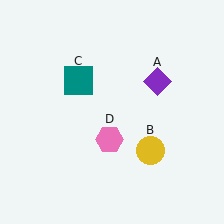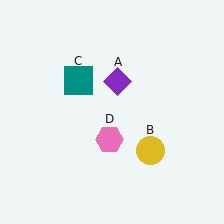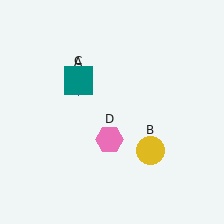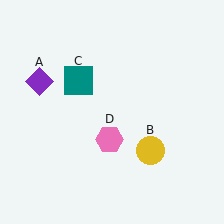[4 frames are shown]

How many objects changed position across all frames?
1 object changed position: purple diamond (object A).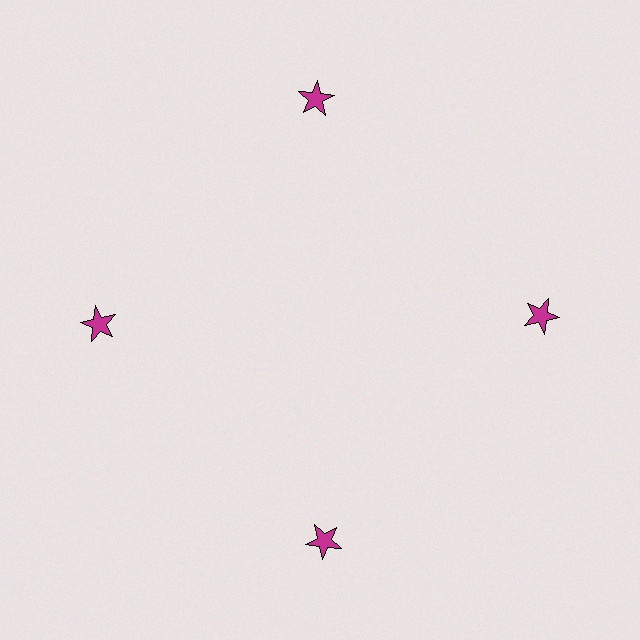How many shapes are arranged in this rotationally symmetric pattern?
There are 4 shapes, arranged in 4 groups of 1.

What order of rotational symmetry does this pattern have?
This pattern has 4-fold rotational symmetry.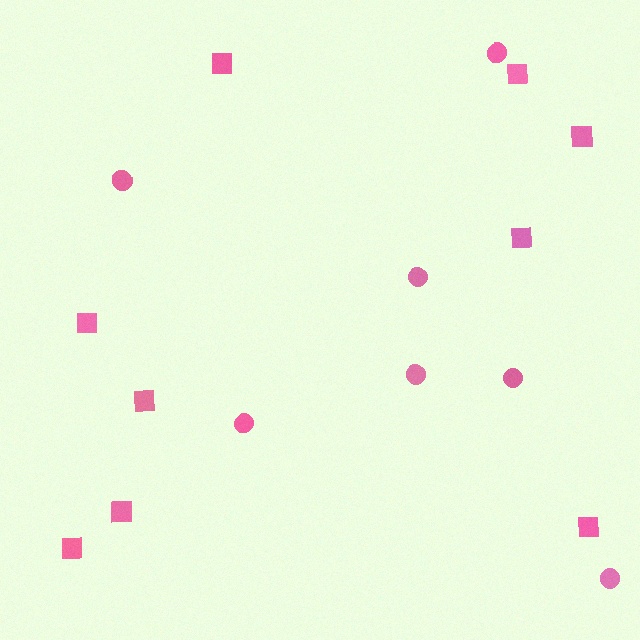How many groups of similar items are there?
There are 2 groups: one group of squares (9) and one group of circles (7).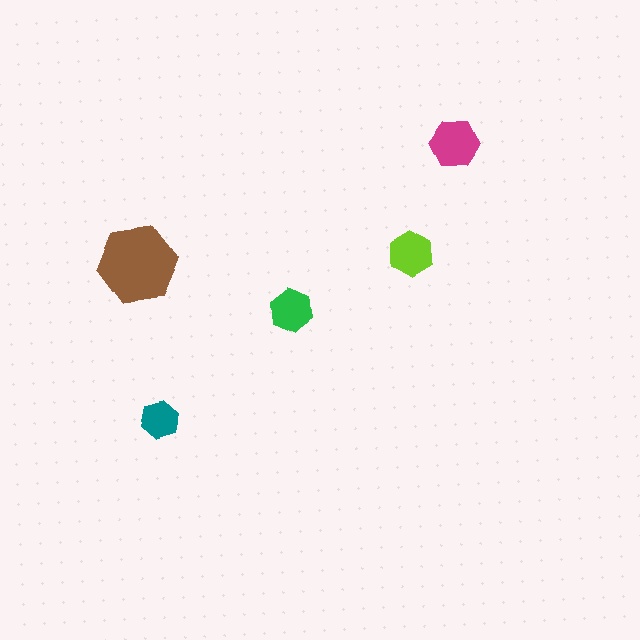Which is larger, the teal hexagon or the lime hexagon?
The lime one.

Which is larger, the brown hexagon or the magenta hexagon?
The brown one.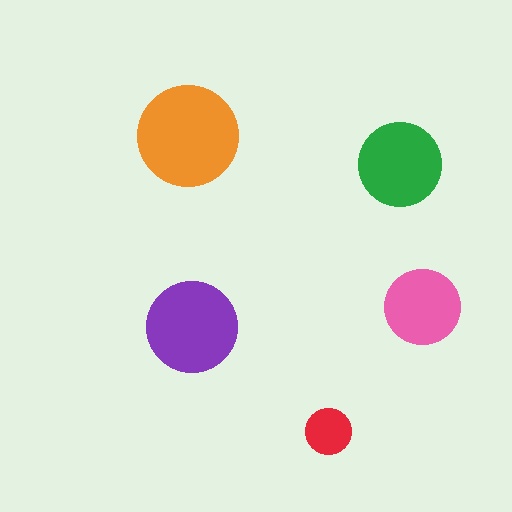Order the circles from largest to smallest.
the orange one, the purple one, the green one, the pink one, the red one.